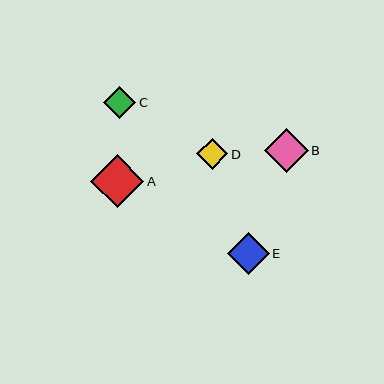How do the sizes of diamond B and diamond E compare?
Diamond B and diamond E are approximately the same size.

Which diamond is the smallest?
Diamond D is the smallest with a size of approximately 31 pixels.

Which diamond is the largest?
Diamond A is the largest with a size of approximately 53 pixels.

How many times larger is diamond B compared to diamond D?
Diamond B is approximately 1.4 times the size of diamond D.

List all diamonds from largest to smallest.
From largest to smallest: A, B, E, C, D.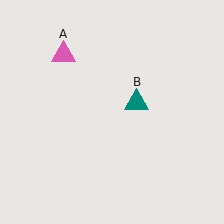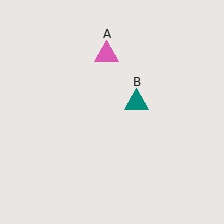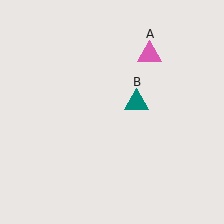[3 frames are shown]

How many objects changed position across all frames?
1 object changed position: pink triangle (object A).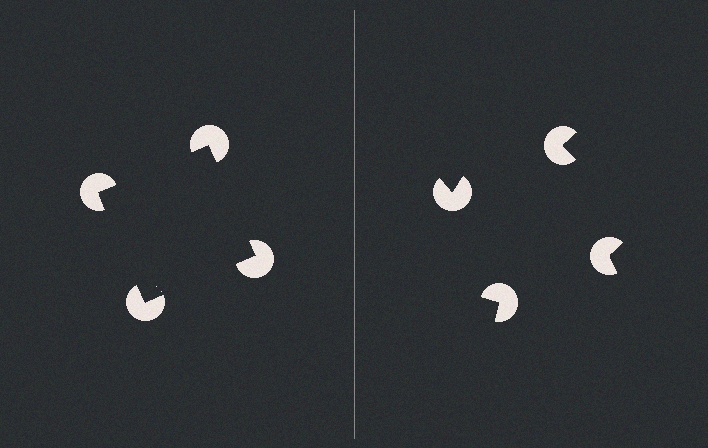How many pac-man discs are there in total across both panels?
8 — 4 on each side.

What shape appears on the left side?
An illusory square.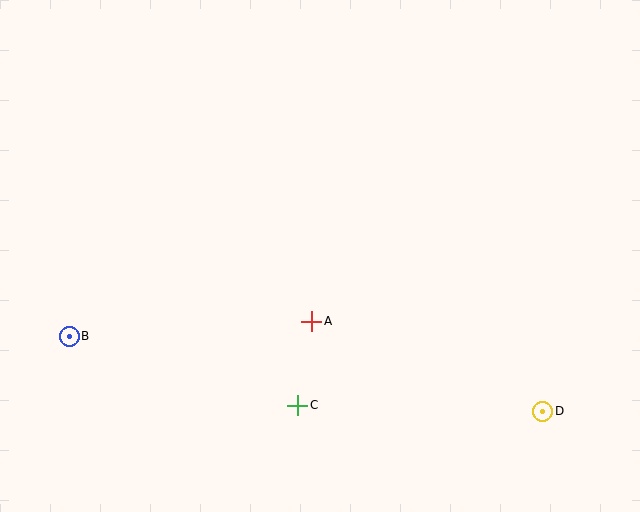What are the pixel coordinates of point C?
Point C is at (298, 406).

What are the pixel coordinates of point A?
Point A is at (312, 321).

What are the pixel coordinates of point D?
Point D is at (543, 412).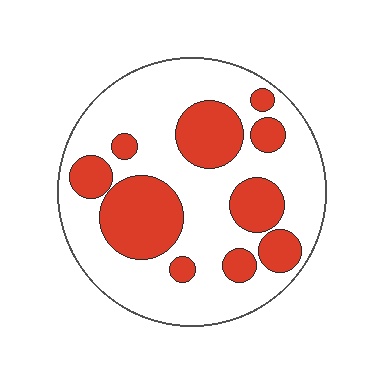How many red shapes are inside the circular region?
10.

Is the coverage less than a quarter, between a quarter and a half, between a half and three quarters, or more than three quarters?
Between a quarter and a half.